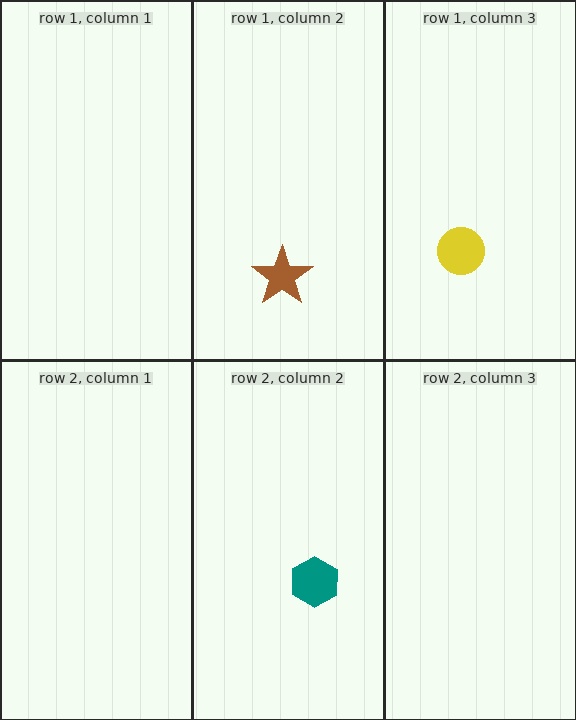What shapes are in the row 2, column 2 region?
The teal hexagon.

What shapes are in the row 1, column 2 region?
The brown star.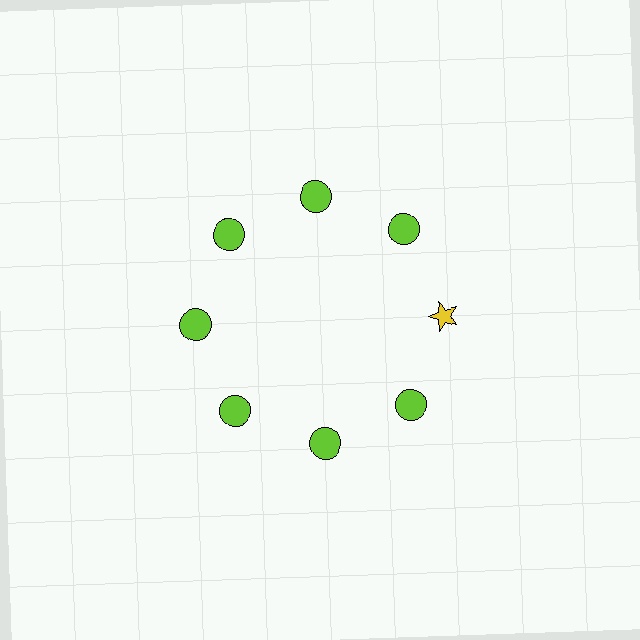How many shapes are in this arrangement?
There are 8 shapes arranged in a ring pattern.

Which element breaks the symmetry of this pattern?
The yellow star at roughly the 3 o'clock position breaks the symmetry. All other shapes are lime circles.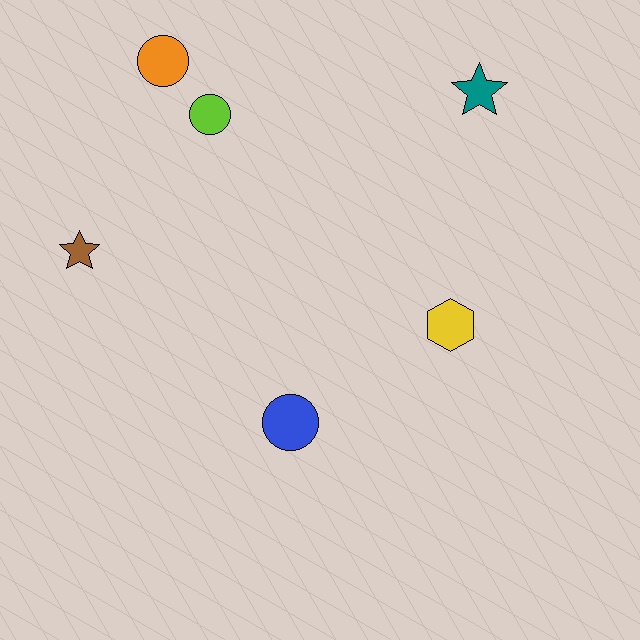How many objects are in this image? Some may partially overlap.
There are 6 objects.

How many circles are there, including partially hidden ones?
There are 3 circles.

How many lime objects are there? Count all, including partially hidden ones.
There is 1 lime object.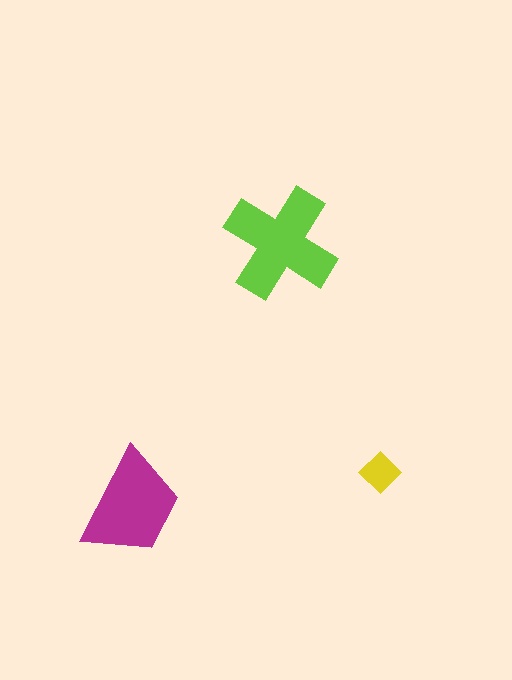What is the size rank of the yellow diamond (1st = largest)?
3rd.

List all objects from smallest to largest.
The yellow diamond, the magenta trapezoid, the lime cross.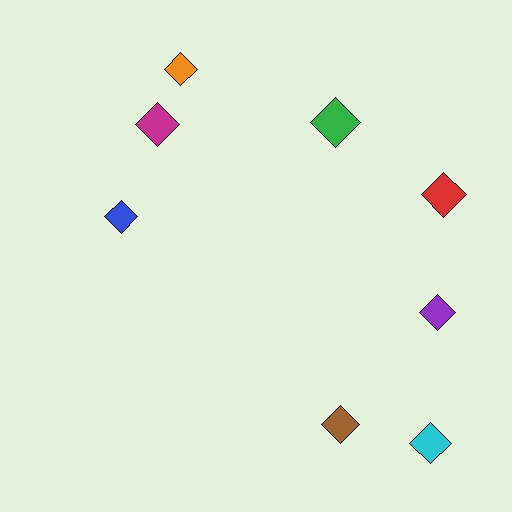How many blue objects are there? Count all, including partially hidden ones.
There is 1 blue object.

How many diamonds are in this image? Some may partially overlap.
There are 8 diamonds.